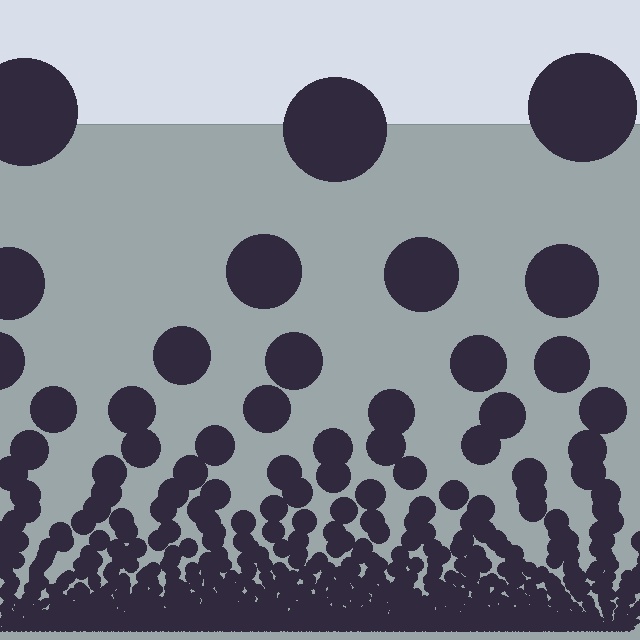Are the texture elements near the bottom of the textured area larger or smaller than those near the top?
Smaller. The gradient is inverted — elements near the bottom are smaller and denser.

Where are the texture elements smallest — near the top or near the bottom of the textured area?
Near the bottom.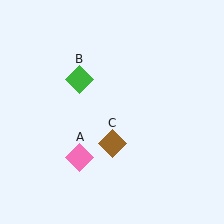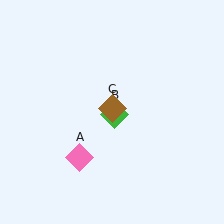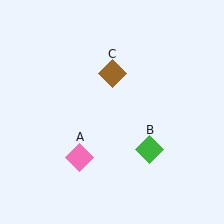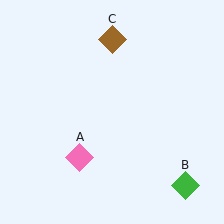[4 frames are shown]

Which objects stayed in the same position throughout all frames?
Pink diamond (object A) remained stationary.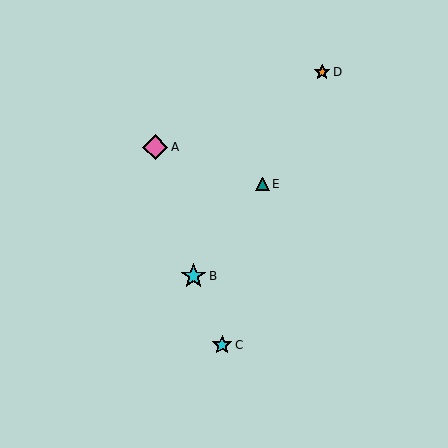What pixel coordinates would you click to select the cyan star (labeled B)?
Click at (193, 276) to select the cyan star B.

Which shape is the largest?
The pink diamond (labeled A) is the largest.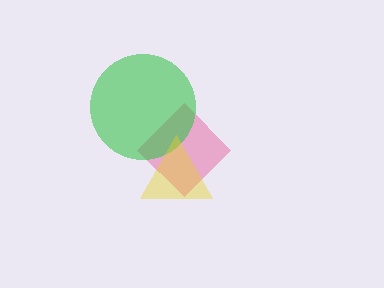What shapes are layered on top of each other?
The layered shapes are: a pink diamond, a green circle, a yellow triangle.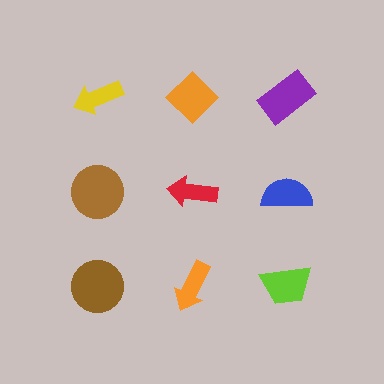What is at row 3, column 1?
A brown circle.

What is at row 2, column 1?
A brown circle.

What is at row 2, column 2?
A red arrow.